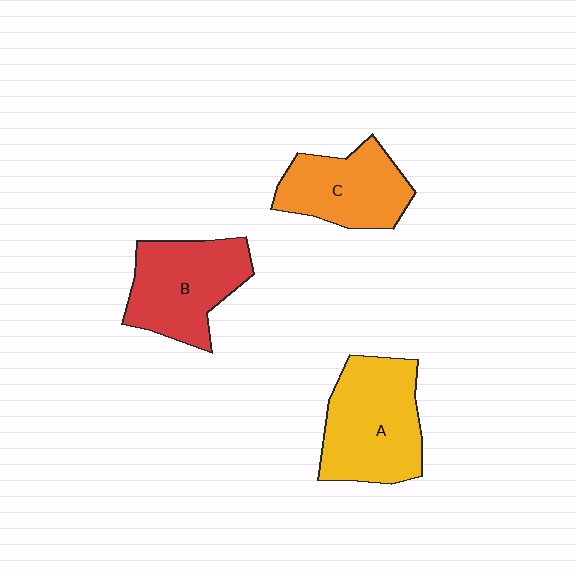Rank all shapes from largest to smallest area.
From largest to smallest: A (yellow), B (red), C (orange).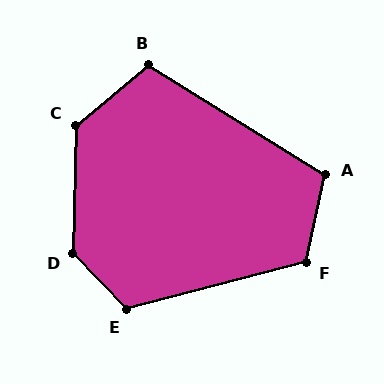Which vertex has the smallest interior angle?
B, at approximately 109 degrees.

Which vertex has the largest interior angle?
D, at approximately 135 degrees.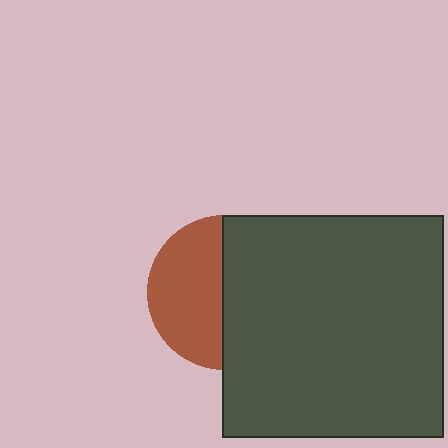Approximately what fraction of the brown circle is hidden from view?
Roughly 53% of the brown circle is hidden behind the dark gray square.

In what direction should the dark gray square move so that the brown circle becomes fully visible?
The dark gray square should move right. That is the shortest direction to clear the overlap and leave the brown circle fully visible.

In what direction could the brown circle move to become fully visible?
The brown circle could move left. That would shift it out from behind the dark gray square entirely.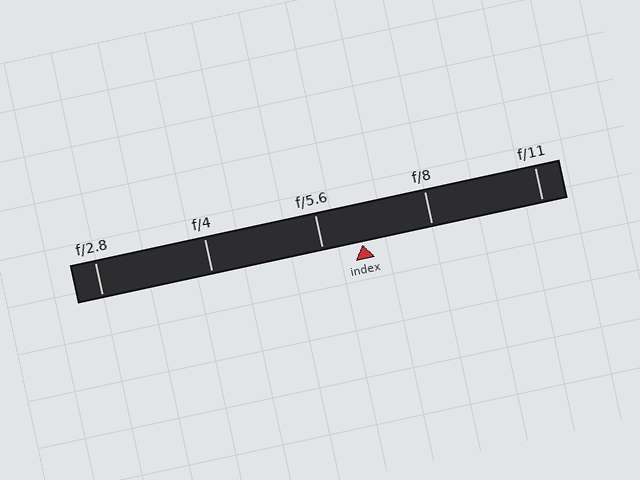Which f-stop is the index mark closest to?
The index mark is closest to f/5.6.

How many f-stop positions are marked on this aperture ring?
There are 5 f-stop positions marked.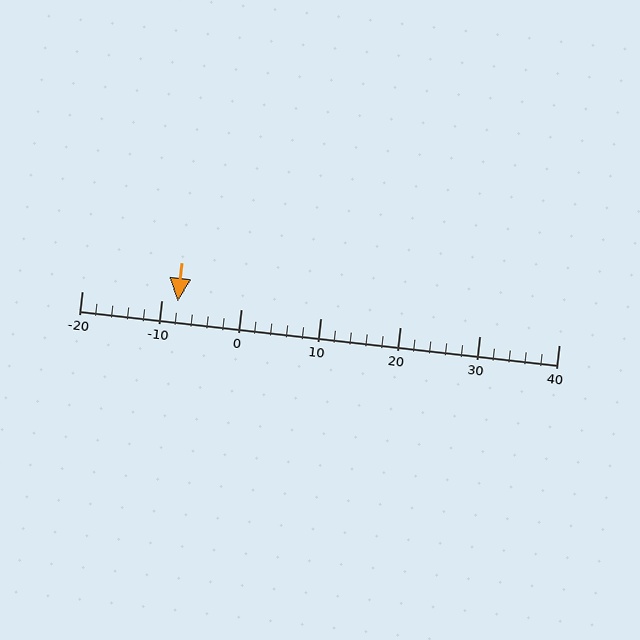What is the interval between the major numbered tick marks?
The major tick marks are spaced 10 units apart.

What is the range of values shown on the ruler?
The ruler shows values from -20 to 40.